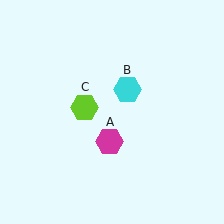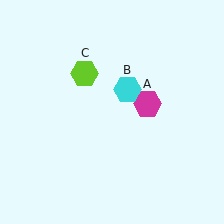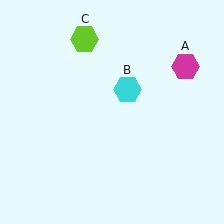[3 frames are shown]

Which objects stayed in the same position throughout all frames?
Cyan hexagon (object B) remained stationary.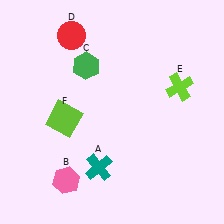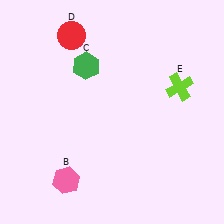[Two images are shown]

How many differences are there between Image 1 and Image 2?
There are 2 differences between the two images.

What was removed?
The teal cross (A), the lime square (F) were removed in Image 2.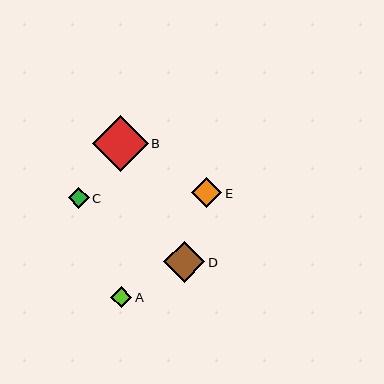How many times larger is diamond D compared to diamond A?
Diamond D is approximately 2.0 times the size of diamond A.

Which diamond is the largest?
Diamond B is the largest with a size of approximately 56 pixels.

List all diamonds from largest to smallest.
From largest to smallest: B, D, E, C, A.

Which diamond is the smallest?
Diamond A is the smallest with a size of approximately 21 pixels.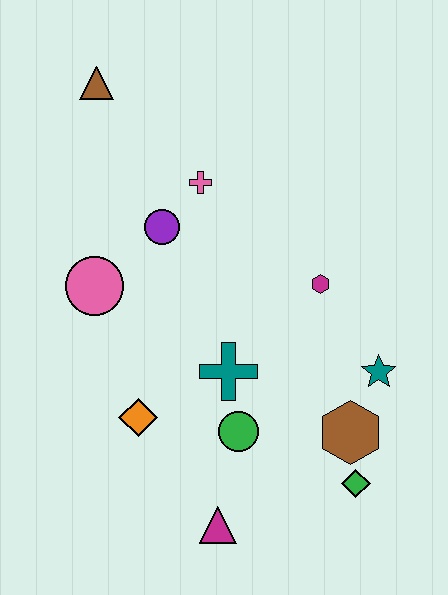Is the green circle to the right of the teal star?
No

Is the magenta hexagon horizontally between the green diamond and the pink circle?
Yes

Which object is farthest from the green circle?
The brown triangle is farthest from the green circle.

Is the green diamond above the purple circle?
No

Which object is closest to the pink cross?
The purple circle is closest to the pink cross.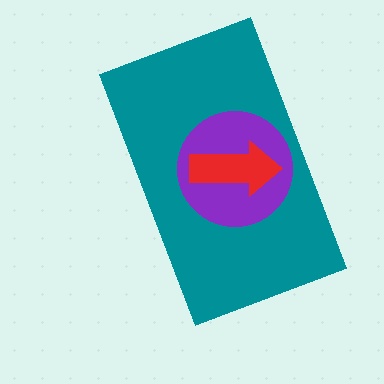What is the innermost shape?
The red arrow.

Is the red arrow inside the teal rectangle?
Yes.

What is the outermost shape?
The teal rectangle.